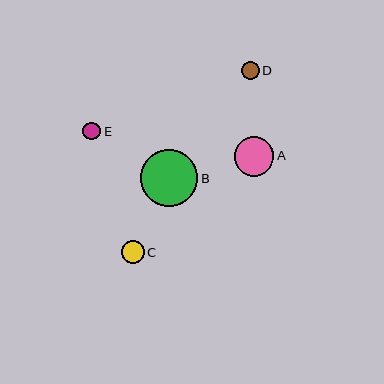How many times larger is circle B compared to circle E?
Circle B is approximately 3.3 times the size of circle E.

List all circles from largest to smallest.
From largest to smallest: B, A, C, D, E.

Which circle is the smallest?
Circle E is the smallest with a size of approximately 18 pixels.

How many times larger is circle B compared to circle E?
Circle B is approximately 3.3 times the size of circle E.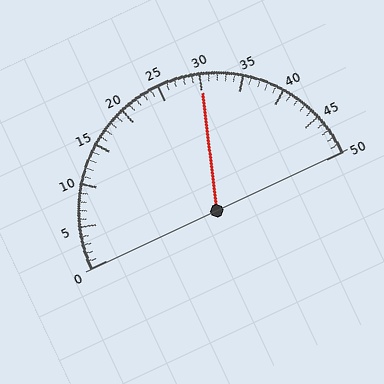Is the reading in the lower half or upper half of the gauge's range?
The reading is in the upper half of the range (0 to 50).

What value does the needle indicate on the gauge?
The needle indicates approximately 30.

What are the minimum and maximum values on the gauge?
The gauge ranges from 0 to 50.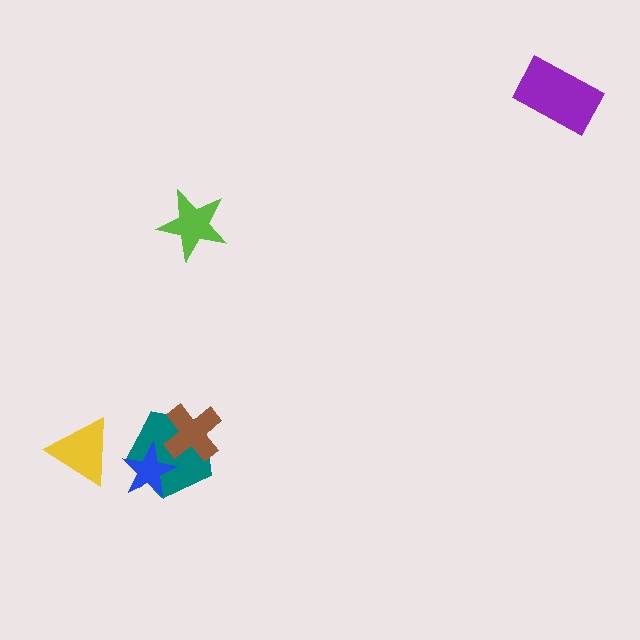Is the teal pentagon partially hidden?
Yes, it is partially covered by another shape.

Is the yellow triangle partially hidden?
No, no other shape covers it.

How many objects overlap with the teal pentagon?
2 objects overlap with the teal pentagon.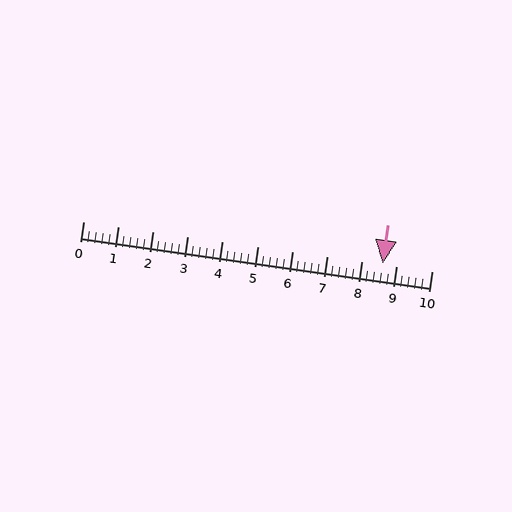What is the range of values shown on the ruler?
The ruler shows values from 0 to 10.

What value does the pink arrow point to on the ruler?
The pink arrow points to approximately 8.6.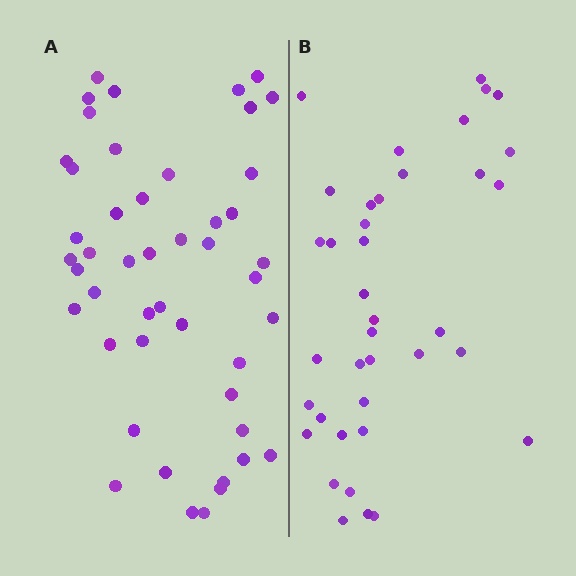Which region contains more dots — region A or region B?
Region A (the left region) has more dots.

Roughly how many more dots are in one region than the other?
Region A has roughly 8 or so more dots than region B.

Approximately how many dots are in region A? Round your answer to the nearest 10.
About 50 dots. (The exact count is 47, which rounds to 50.)